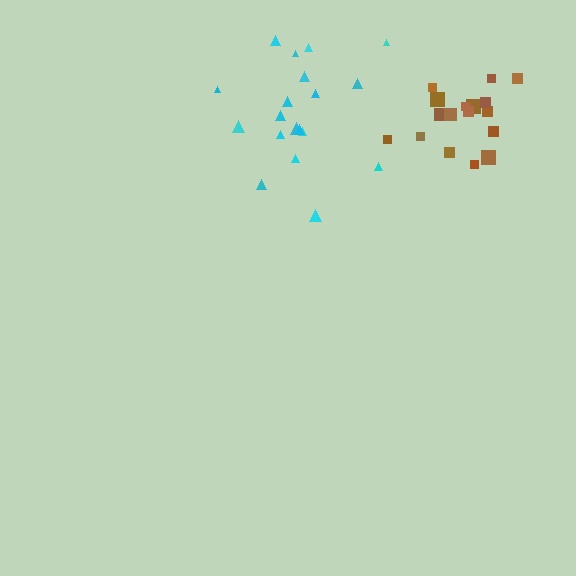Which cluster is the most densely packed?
Brown.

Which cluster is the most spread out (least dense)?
Cyan.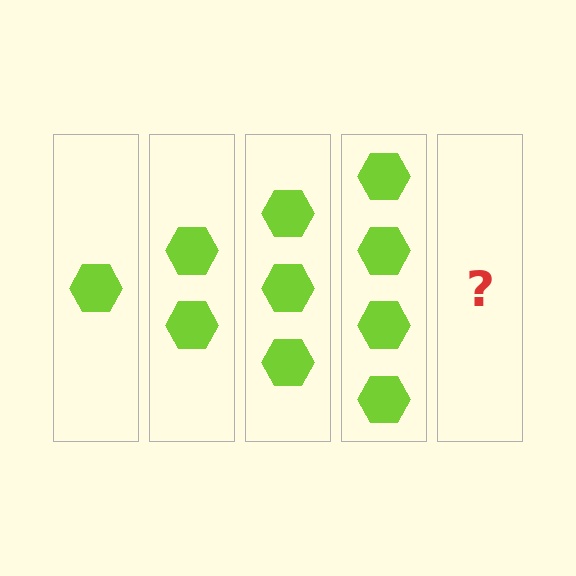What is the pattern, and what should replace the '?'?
The pattern is that each step adds one more hexagon. The '?' should be 5 hexagons.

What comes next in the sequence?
The next element should be 5 hexagons.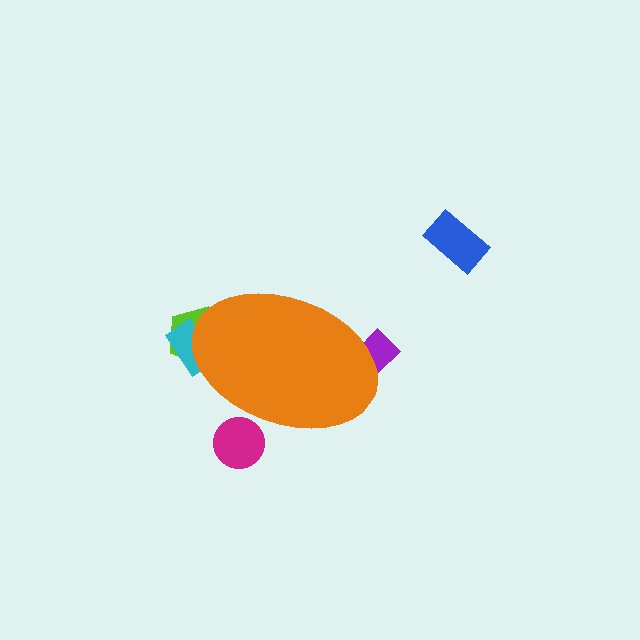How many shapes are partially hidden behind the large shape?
4 shapes are partially hidden.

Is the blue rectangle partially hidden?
No, the blue rectangle is fully visible.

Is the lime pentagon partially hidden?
Yes, the lime pentagon is partially hidden behind the orange ellipse.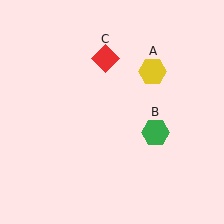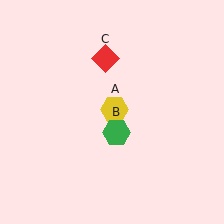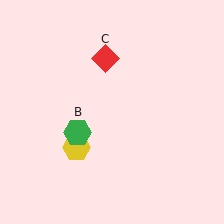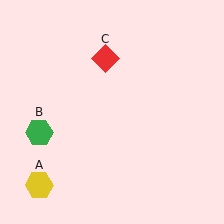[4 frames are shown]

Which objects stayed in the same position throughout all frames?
Red diamond (object C) remained stationary.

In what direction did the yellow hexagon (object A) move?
The yellow hexagon (object A) moved down and to the left.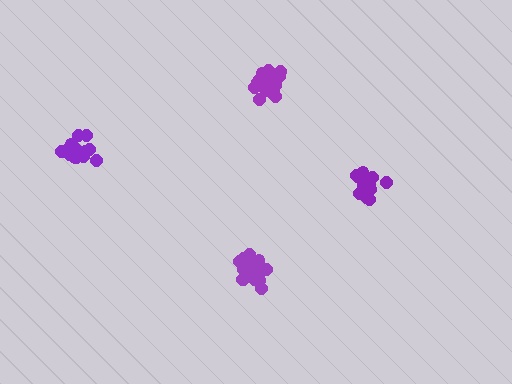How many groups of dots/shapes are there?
There are 4 groups.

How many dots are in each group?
Group 1: 20 dots, Group 2: 21 dots, Group 3: 17 dots, Group 4: 16 dots (74 total).